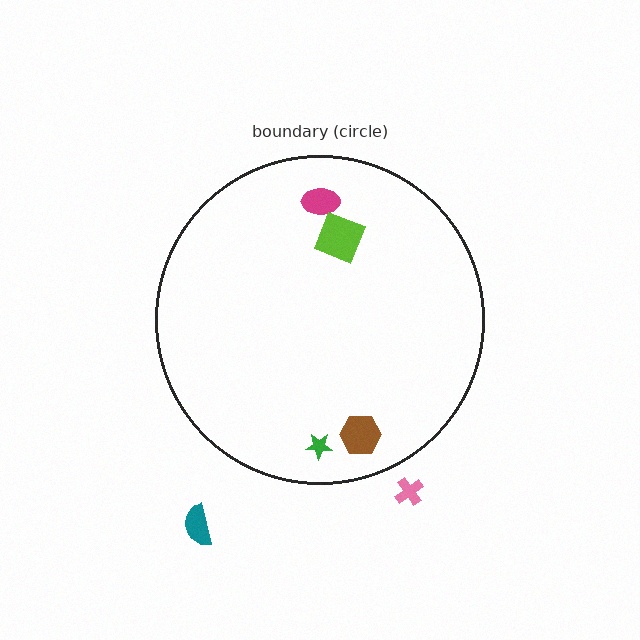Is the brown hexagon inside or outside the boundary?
Inside.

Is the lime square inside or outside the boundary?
Inside.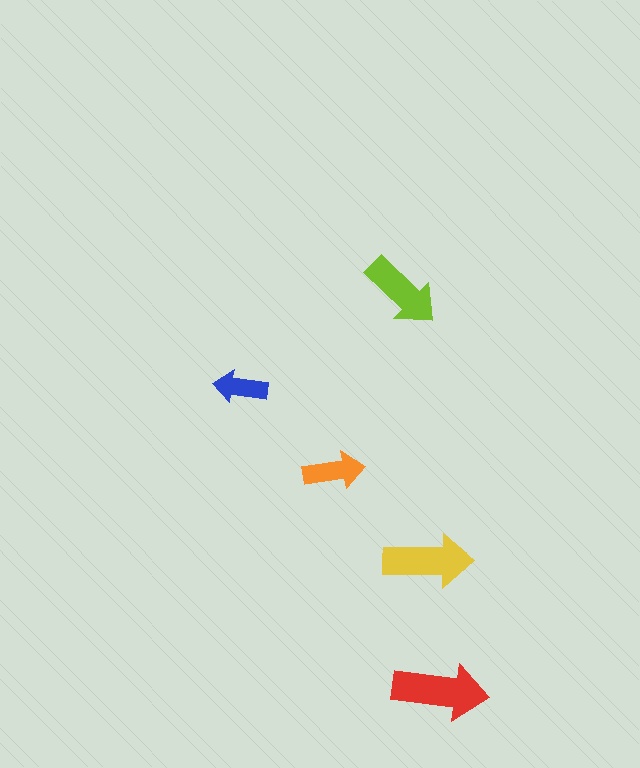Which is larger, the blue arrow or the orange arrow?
The orange one.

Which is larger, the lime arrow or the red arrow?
The red one.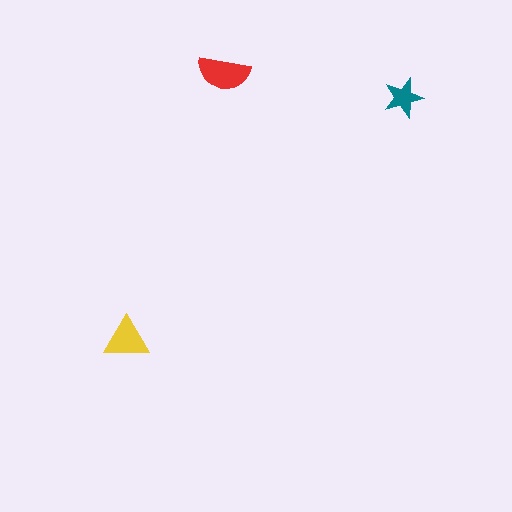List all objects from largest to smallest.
The red semicircle, the yellow triangle, the teal star.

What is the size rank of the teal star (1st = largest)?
3rd.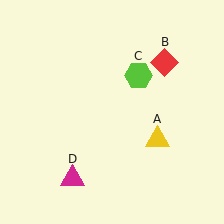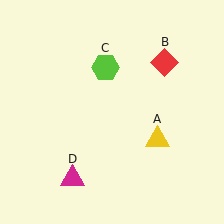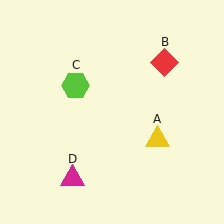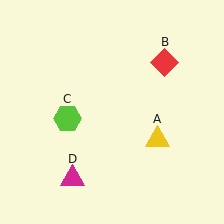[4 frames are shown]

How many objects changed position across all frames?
1 object changed position: lime hexagon (object C).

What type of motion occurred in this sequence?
The lime hexagon (object C) rotated counterclockwise around the center of the scene.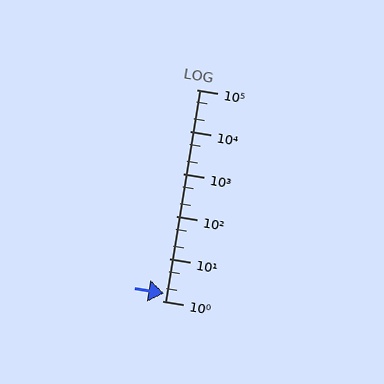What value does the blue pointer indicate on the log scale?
The pointer indicates approximately 1.5.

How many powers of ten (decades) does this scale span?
The scale spans 5 decades, from 1 to 100000.